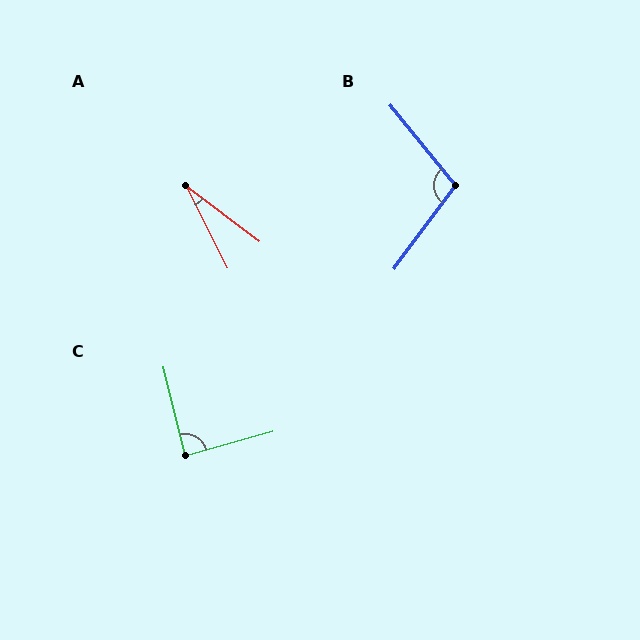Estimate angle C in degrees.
Approximately 87 degrees.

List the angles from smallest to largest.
A (26°), C (87°), B (104°).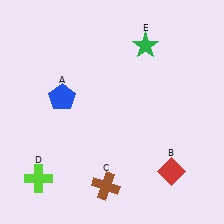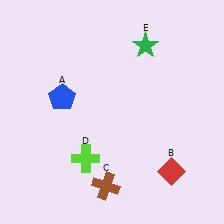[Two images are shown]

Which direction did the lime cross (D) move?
The lime cross (D) moved right.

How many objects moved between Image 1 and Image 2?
1 object moved between the two images.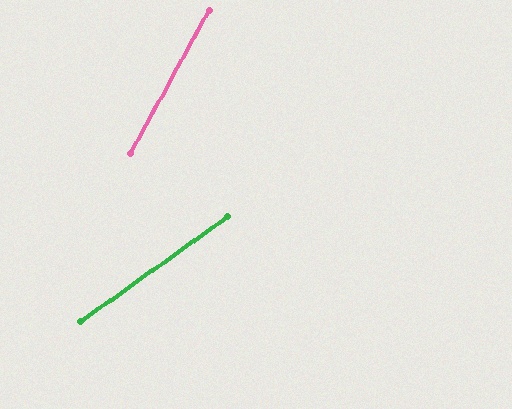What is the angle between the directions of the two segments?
Approximately 26 degrees.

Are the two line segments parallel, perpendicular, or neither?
Neither parallel nor perpendicular — they differ by about 26°.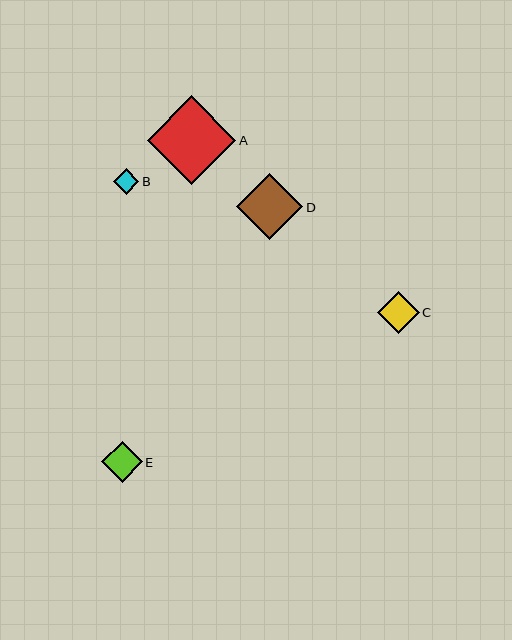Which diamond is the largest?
Diamond A is the largest with a size of approximately 88 pixels.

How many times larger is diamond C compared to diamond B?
Diamond C is approximately 1.6 times the size of diamond B.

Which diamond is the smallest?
Diamond B is the smallest with a size of approximately 25 pixels.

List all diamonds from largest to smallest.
From largest to smallest: A, D, C, E, B.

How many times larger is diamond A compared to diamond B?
Diamond A is approximately 3.5 times the size of diamond B.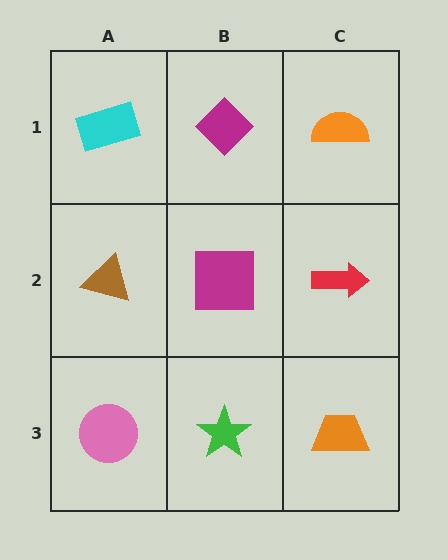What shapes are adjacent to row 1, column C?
A red arrow (row 2, column C), a magenta diamond (row 1, column B).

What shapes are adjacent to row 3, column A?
A brown triangle (row 2, column A), a green star (row 3, column B).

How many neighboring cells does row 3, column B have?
3.